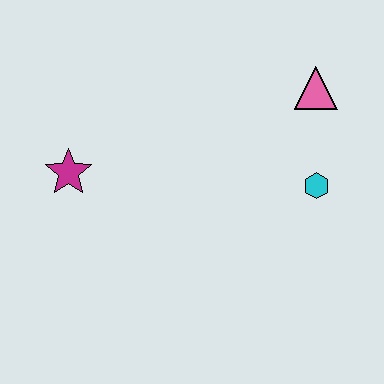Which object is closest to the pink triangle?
The cyan hexagon is closest to the pink triangle.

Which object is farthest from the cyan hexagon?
The magenta star is farthest from the cyan hexagon.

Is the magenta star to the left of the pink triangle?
Yes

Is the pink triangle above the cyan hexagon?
Yes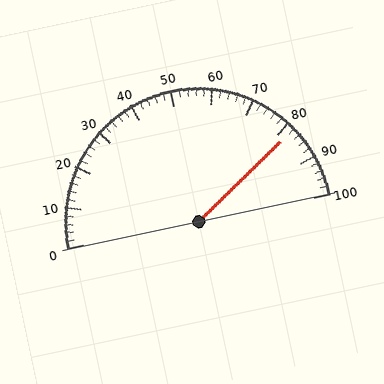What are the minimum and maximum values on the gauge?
The gauge ranges from 0 to 100.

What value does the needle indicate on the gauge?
The needle indicates approximately 82.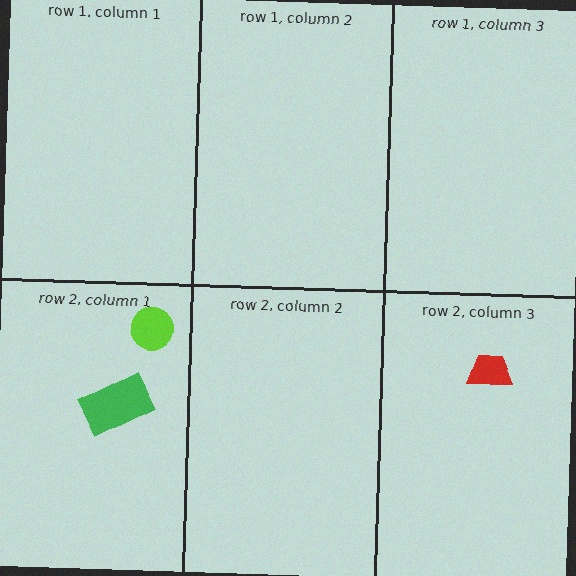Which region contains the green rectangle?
The row 2, column 1 region.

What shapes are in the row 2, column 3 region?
The red trapezoid.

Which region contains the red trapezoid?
The row 2, column 3 region.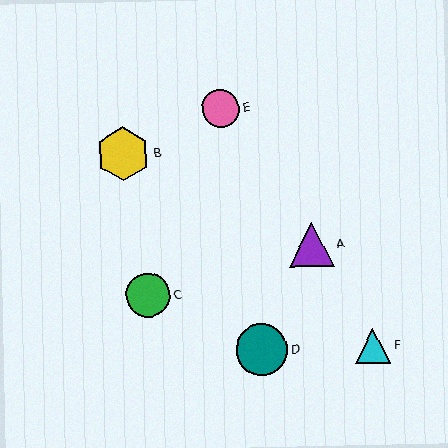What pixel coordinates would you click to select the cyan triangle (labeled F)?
Click at (373, 346) to select the cyan triangle F.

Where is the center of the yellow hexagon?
The center of the yellow hexagon is at (123, 154).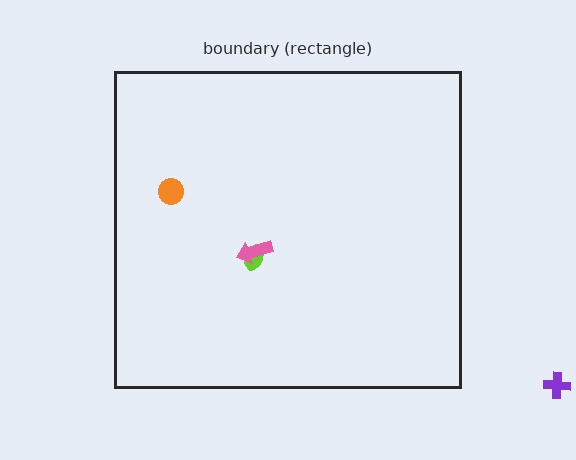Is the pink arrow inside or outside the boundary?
Inside.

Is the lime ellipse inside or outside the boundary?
Inside.